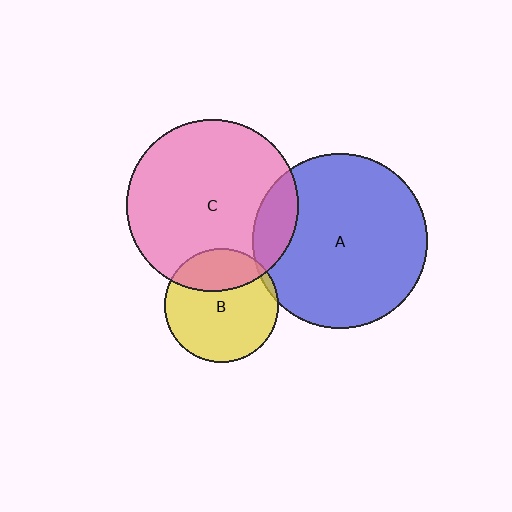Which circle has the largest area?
Circle A (blue).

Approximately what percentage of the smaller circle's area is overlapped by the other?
Approximately 30%.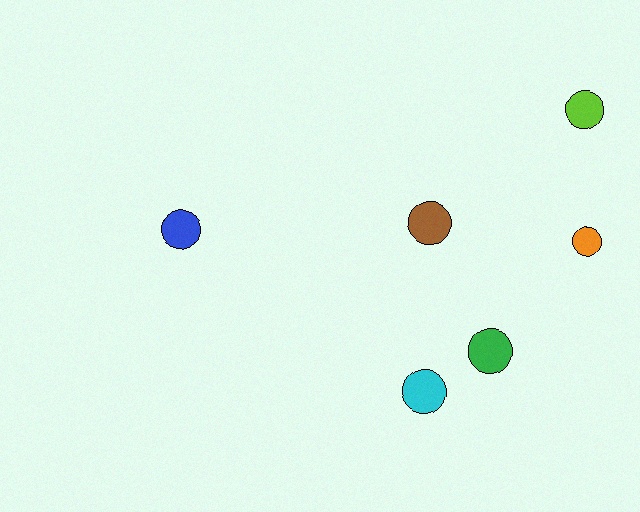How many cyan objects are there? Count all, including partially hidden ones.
There is 1 cyan object.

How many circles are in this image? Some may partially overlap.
There are 6 circles.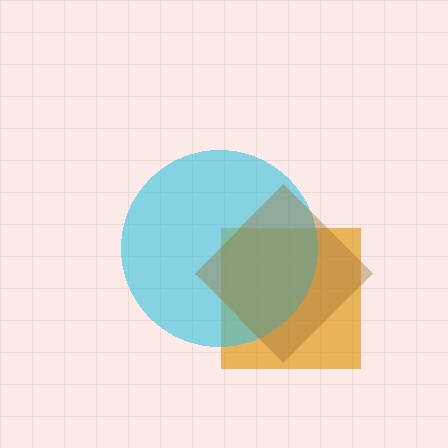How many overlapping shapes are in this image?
There are 3 overlapping shapes in the image.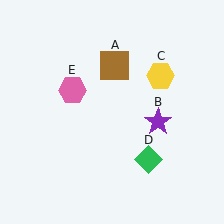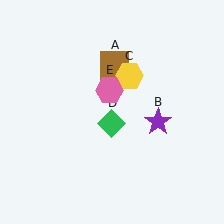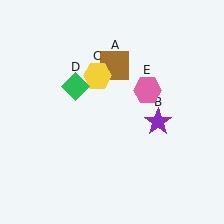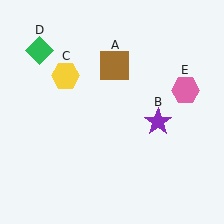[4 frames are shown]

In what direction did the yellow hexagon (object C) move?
The yellow hexagon (object C) moved left.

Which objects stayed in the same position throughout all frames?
Brown square (object A) and purple star (object B) remained stationary.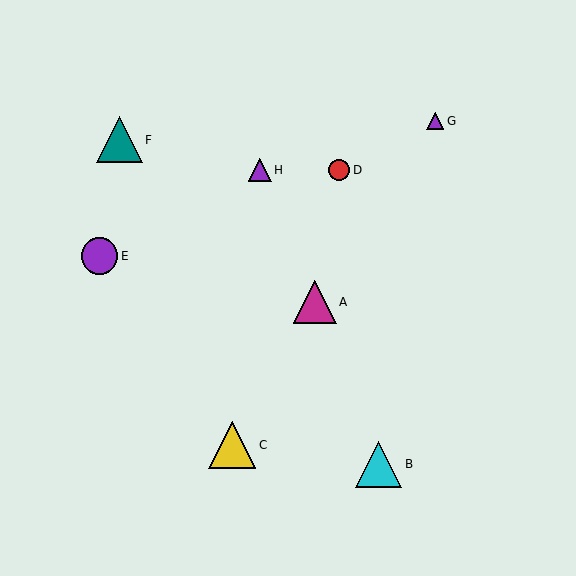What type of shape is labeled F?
Shape F is a teal triangle.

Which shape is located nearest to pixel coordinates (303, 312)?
The magenta triangle (labeled A) at (315, 302) is nearest to that location.